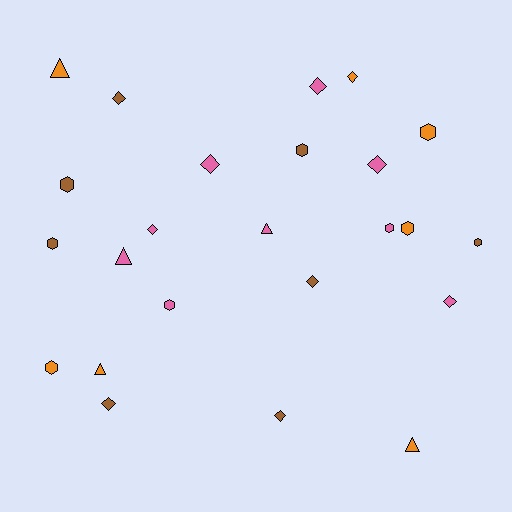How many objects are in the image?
There are 24 objects.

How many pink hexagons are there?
There are 2 pink hexagons.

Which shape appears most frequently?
Diamond, with 10 objects.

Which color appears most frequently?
Pink, with 9 objects.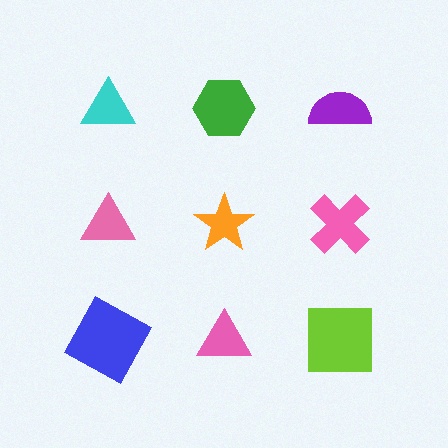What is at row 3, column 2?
A pink triangle.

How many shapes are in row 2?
3 shapes.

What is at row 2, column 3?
A pink cross.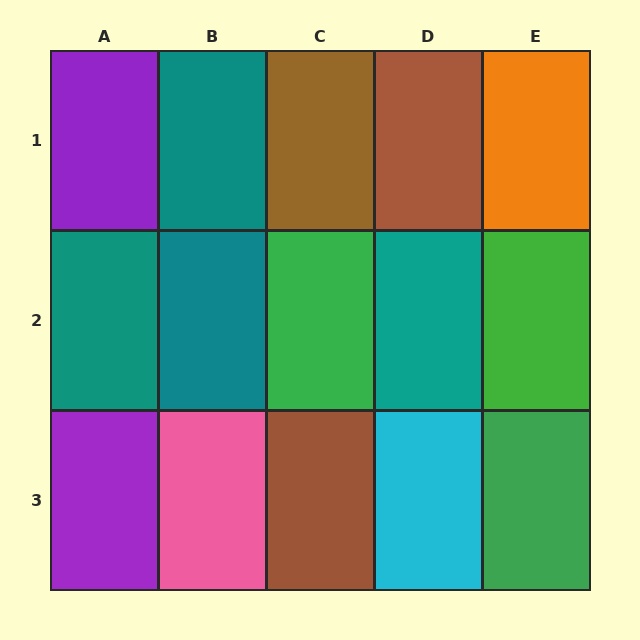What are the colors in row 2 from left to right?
Teal, teal, green, teal, green.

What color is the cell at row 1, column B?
Teal.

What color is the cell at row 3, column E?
Green.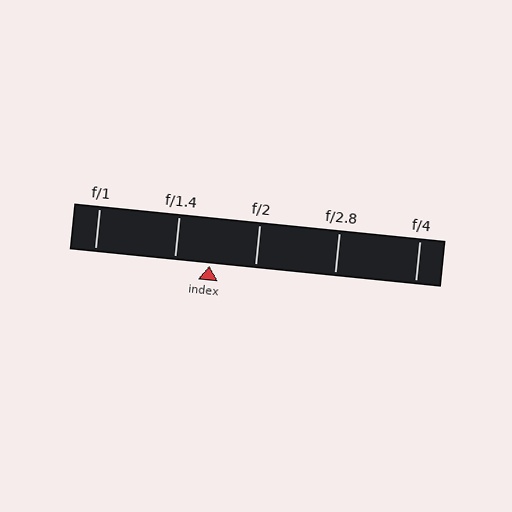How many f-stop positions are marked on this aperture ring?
There are 5 f-stop positions marked.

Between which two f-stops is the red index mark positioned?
The index mark is between f/1.4 and f/2.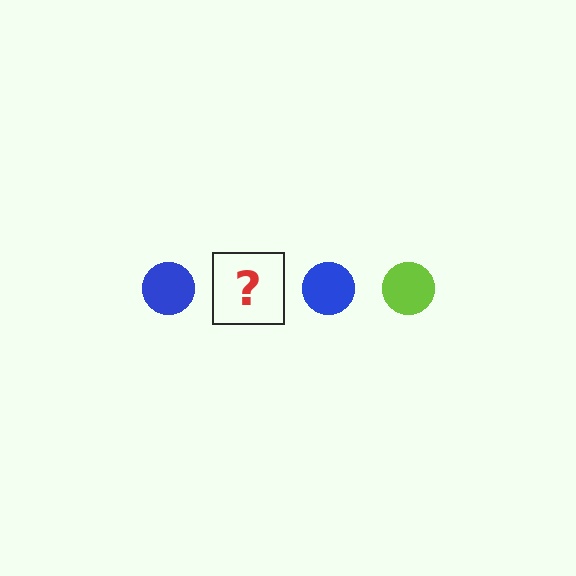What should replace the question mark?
The question mark should be replaced with a lime circle.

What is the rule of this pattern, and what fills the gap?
The rule is that the pattern cycles through blue, lime circles. The gap should be filled with a lime circle.